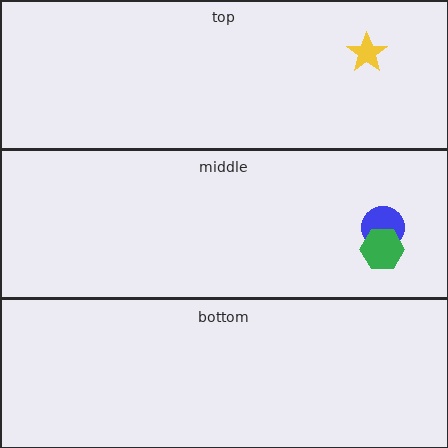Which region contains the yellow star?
The top region.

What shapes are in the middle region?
The blue circle, the green hexagon.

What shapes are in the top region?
The yellow star.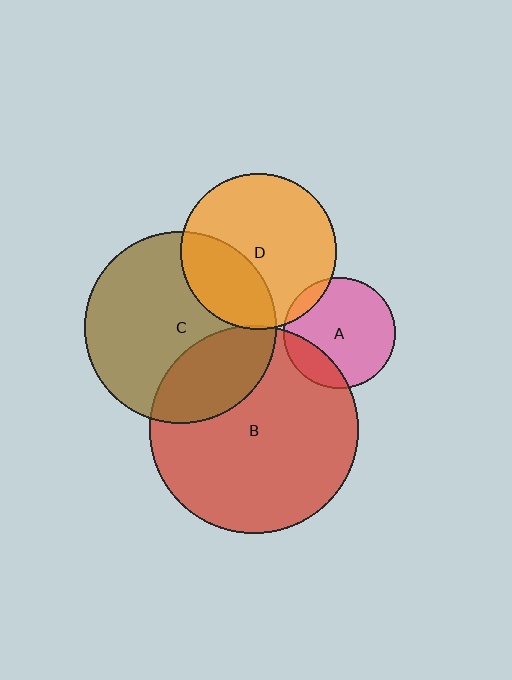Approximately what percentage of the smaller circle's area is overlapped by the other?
Approximately 30%.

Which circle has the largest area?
Circle B (red).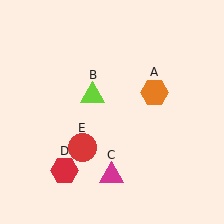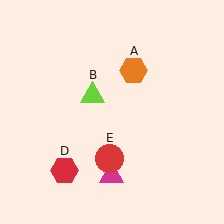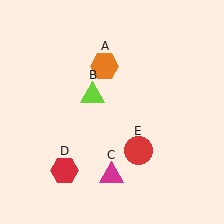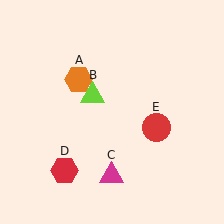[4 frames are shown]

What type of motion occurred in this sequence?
The orange hexagon (object A), red circle (object E) rotated counterclockwise around the center of the scene.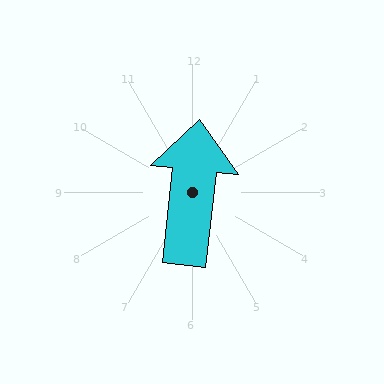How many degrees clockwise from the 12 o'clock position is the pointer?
Approximately 6 degrees.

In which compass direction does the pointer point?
North.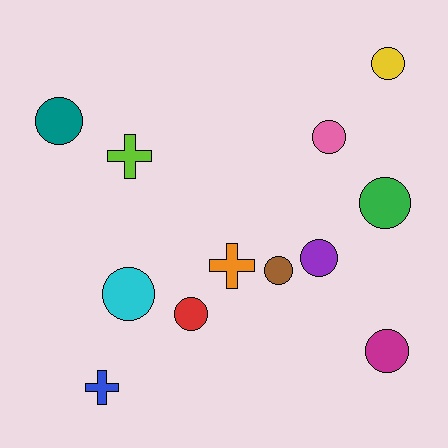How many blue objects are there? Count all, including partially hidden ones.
There is 1 blue object.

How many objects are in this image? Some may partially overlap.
There are 12 objects.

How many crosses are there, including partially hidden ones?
There are 3 crosses.